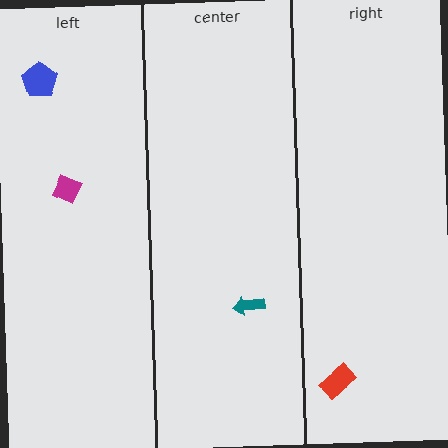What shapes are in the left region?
The blue pentagon, the magenta diamond.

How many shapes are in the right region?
1.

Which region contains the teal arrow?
The center region.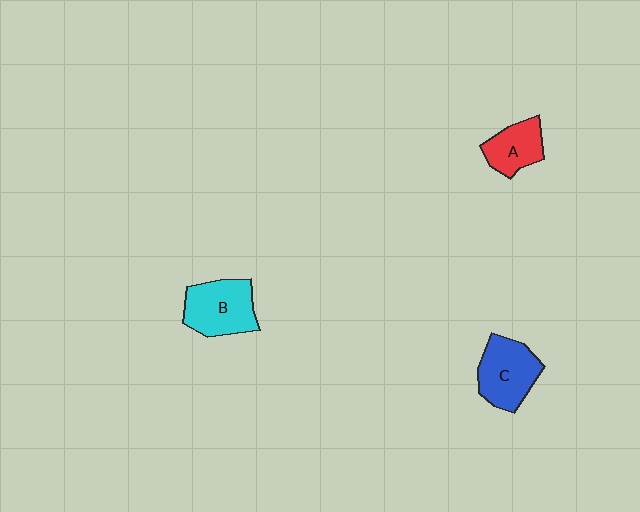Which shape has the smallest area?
Shape A (red).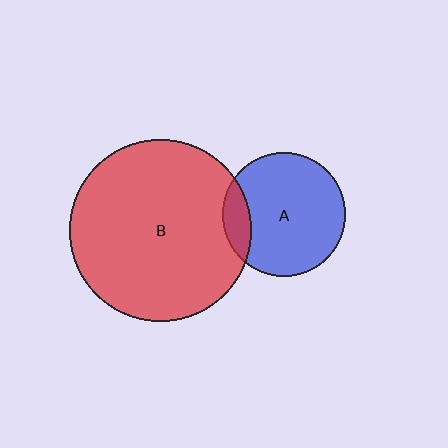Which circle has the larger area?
Circle B (red).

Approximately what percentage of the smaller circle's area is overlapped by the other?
Approximately 15%.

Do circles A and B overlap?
Yes.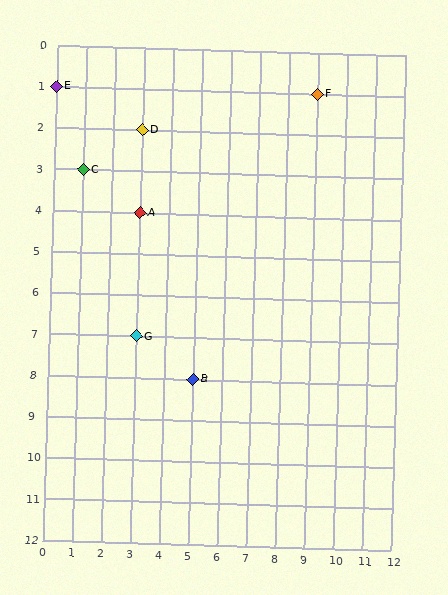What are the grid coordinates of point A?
Point A is at grid coordinates (3, 4).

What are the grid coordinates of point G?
Point G is at grid coordinates (3, 7).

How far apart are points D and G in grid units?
Points D and G are 5 rows apart.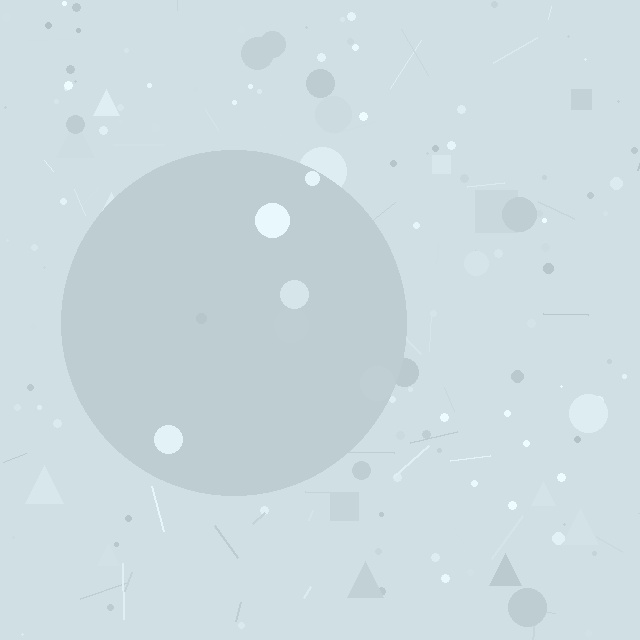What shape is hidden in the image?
A circle is hidden in the image.